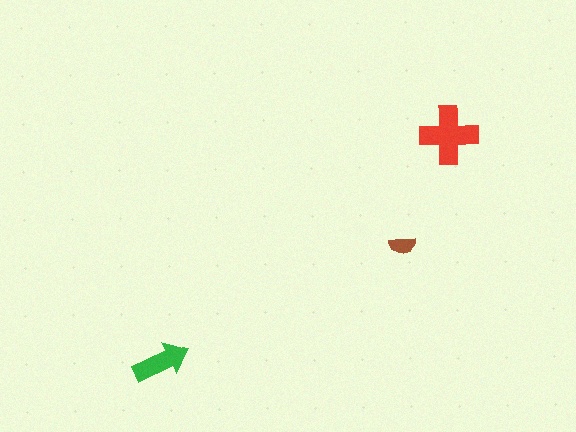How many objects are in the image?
There are 3 objects in the image.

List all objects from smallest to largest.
The brown semicircle, the green arrow, the red cross.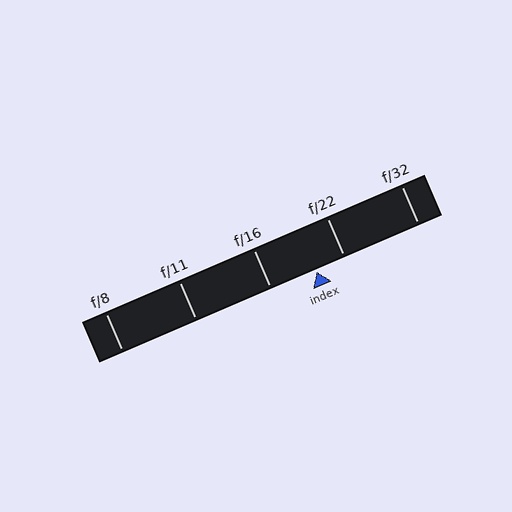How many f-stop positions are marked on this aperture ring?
There are 5 f-stop positions marked.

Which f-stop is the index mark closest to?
The index mark is closest to f/22.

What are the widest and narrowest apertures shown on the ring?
The widest aperture shown is f/8 and the narrowest is f/32.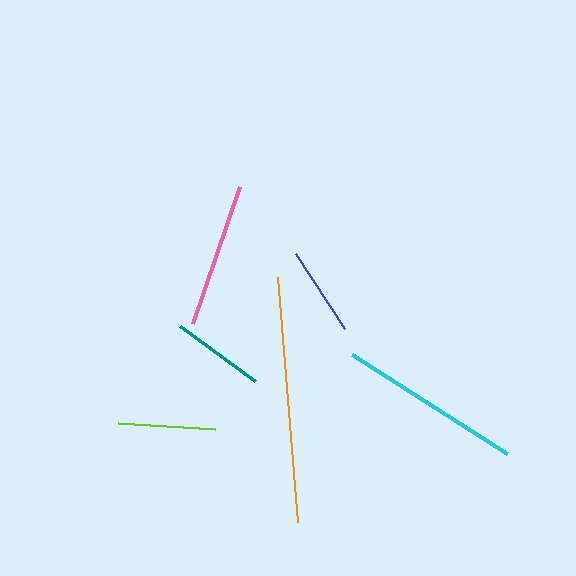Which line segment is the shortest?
The blue line is the shortest at approximately 90 pixels.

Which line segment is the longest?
The orange line is the longest at approximately 246 pixels.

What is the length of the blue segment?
The blue segment is approximately 90 pixels long.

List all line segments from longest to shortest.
From longest to shortest: orange, cyan, pink, lime, teal, blue.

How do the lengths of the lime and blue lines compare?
The lime and blue lines are approximately the same length.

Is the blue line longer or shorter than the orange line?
The orange line is longer than the blue line.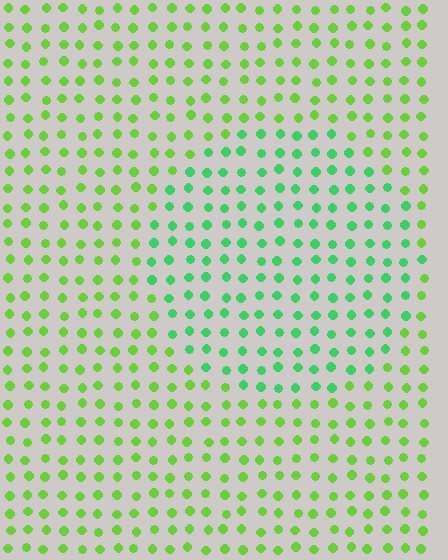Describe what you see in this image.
The image is filled with small lime elements in a uniform arrangement. A circle-shaped region is visible where the elements are tinted to a slightly different hue, forming a subtle color boundary.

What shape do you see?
I see a circle.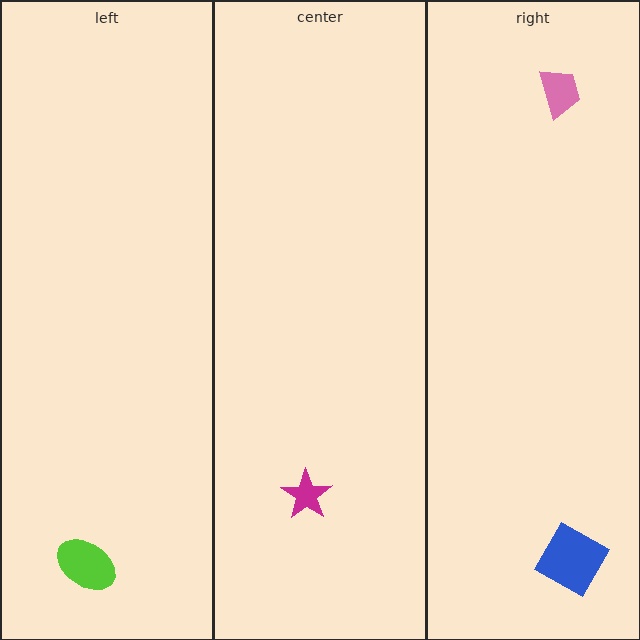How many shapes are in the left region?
1.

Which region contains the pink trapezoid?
The right region.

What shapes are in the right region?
The blue square, the pink trapezoid.